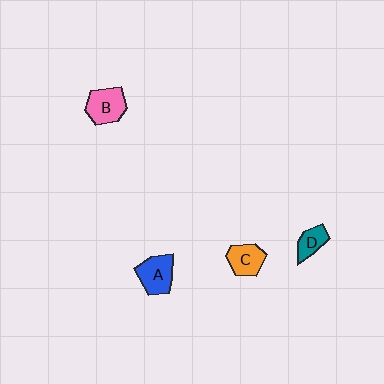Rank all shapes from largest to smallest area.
From largest to smallest: B (pink), A (blue), C (orange), D (teal).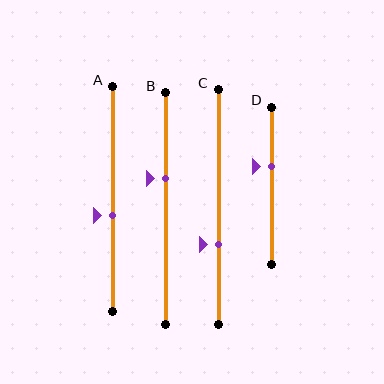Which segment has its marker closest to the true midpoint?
Segment A has its marker closest to the true midpoint.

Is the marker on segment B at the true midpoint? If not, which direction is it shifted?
No, the marker on segment B is shifted upward by about 13% of the segment length.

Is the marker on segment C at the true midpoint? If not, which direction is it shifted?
No, the marker on segment C is shifted downward by about 16% of the segment length.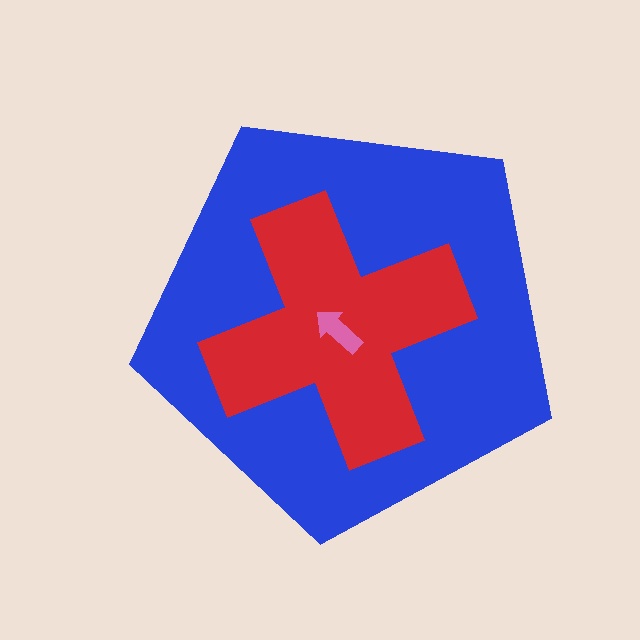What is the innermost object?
The pink arrow.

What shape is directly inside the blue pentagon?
The red cross.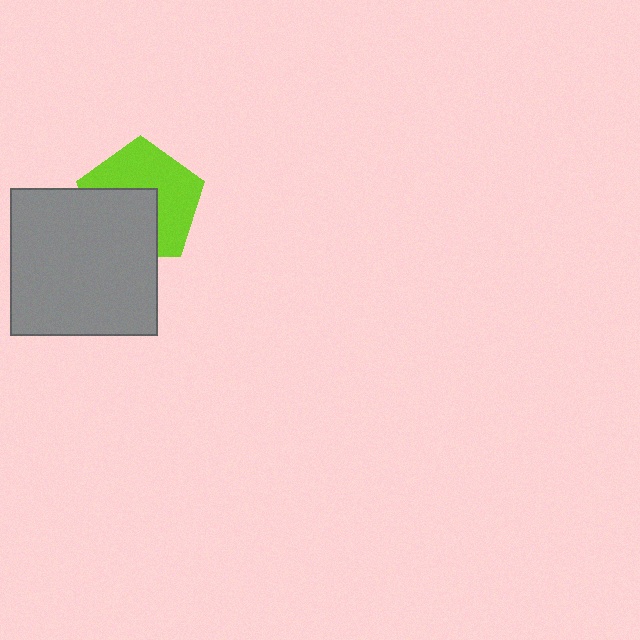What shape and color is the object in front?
The object in front is a gray square.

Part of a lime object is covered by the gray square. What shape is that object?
It is a pentagon.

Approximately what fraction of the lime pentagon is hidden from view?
Roughly 44% of the lime pentagon is hidden behind the gray square.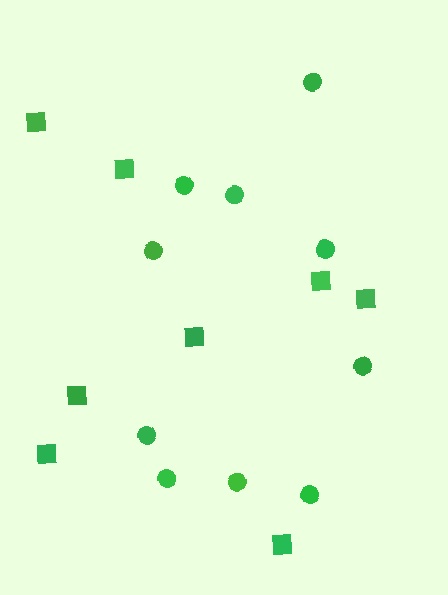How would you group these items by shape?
There are 2 groups: one group of circles (10) and one group of squares (8).